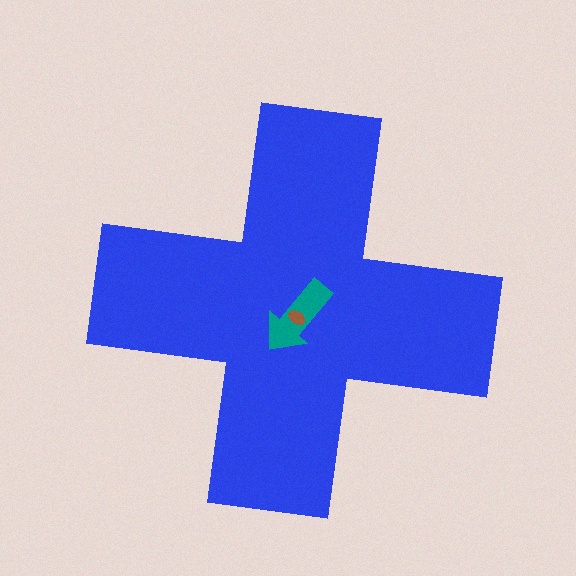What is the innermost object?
The brown ellipse.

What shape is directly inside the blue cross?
The teal arrow.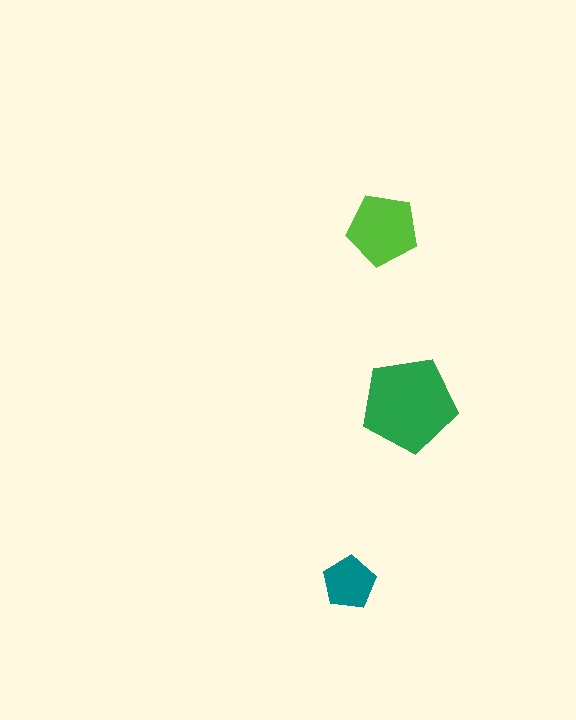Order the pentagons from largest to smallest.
the green one, the lime one, the teal one.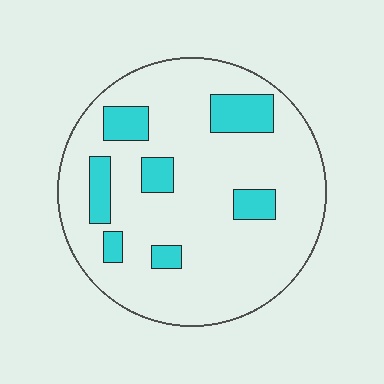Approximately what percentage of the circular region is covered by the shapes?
Approximately 15%.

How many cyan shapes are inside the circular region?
7.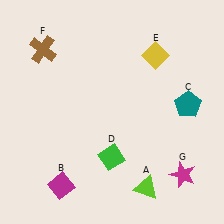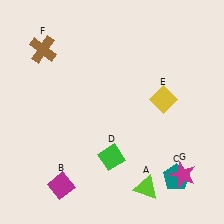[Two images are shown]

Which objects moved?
The objects that moved are: the teal pentagon (C), the yellow diamond (E).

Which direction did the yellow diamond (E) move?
The yellow diamond (E) moved down.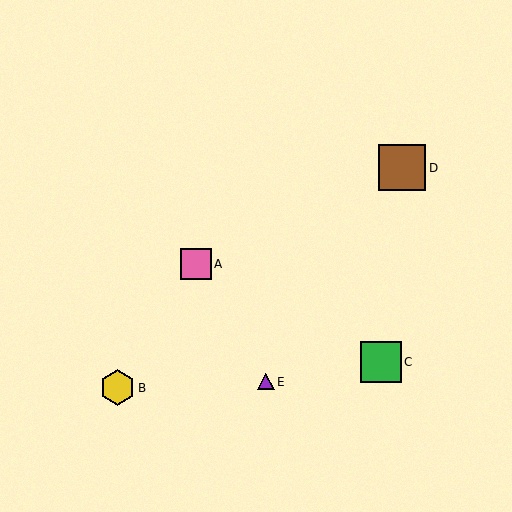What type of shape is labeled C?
Shape C is a green square.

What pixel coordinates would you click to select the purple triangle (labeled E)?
Click at (266, 382) to select the purple triangle E.